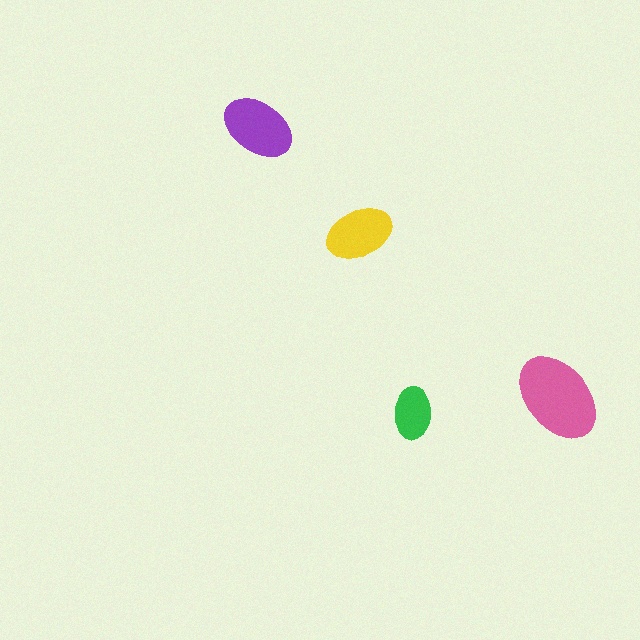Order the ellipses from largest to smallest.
the pink one, the purple one, the yellow one, the green one.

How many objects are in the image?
There are 4 objects in the image.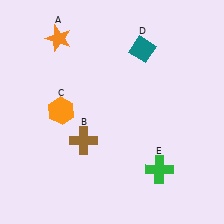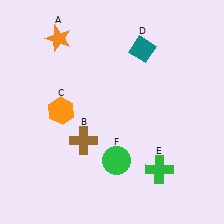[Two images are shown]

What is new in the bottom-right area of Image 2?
A green circle (F) was added in the bottom-right area of Image 2.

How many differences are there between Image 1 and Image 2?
There is 1 difference between the two images.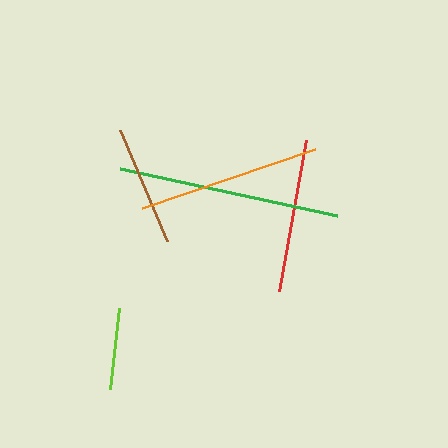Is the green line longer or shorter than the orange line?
The green line is longer than the orange line.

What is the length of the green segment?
The green segment is approximately 222 pixels long.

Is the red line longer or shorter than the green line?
The green line is longer than the red line.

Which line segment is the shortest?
The lime line is the shortest at approximately 82 pixels.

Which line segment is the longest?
The green line is the longest at approximately 222 pixels.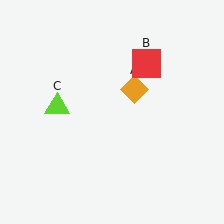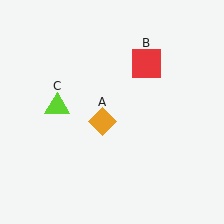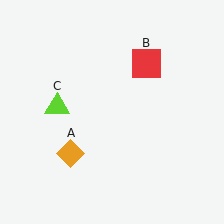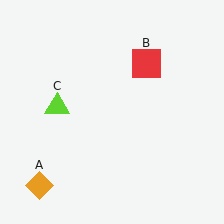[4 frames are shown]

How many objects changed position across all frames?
1 object changed position: orange diamond (object A).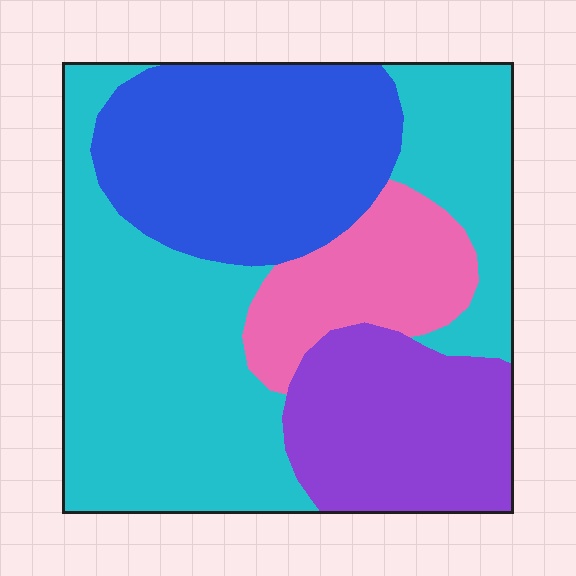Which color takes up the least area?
Pink, at roughly 15%.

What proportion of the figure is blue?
Blue takes up between a sixth and a third of the figure.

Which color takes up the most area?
Cyan, at roughly 45%.